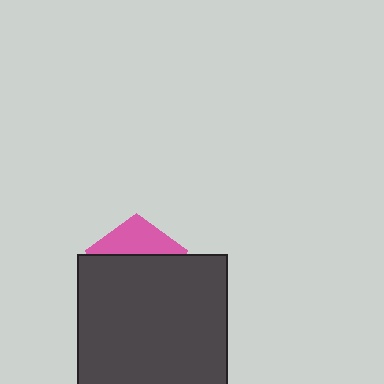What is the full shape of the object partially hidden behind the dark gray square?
The partially hidden object is a pink pentagon.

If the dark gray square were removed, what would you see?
You would see the complete pink pentagon.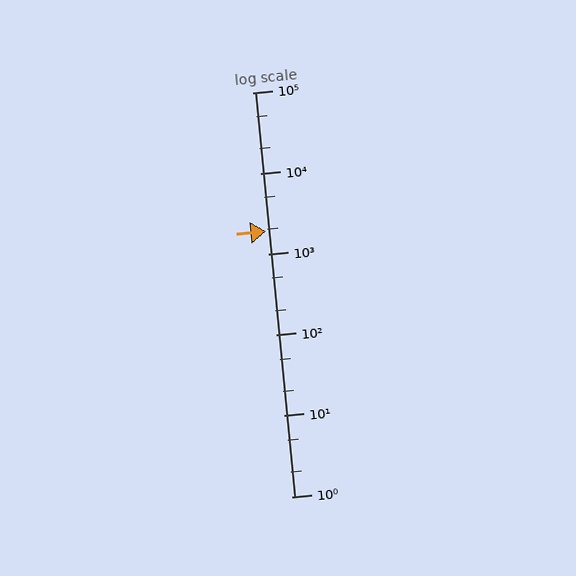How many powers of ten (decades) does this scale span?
The scale spans 5 decades, from 1 to 100000.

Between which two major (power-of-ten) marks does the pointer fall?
The pointer is between 1000 and 10000.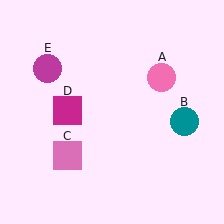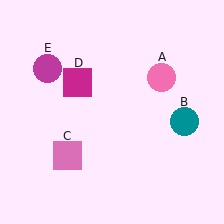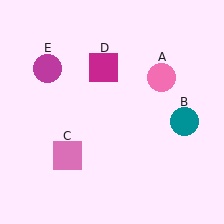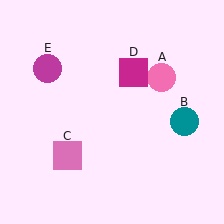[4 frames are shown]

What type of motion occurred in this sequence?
The magenta square (object D) rotated clockwise around the center of the scene.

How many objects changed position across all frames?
1 object changed position: magenta square (object D).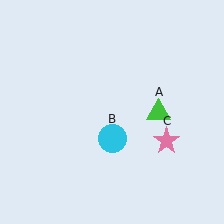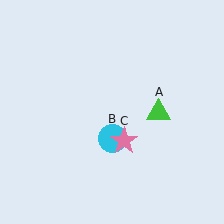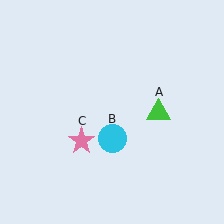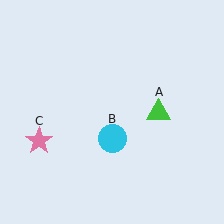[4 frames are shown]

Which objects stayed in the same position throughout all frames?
Green triangle (object A) and cyan circle (object B) remained stationary.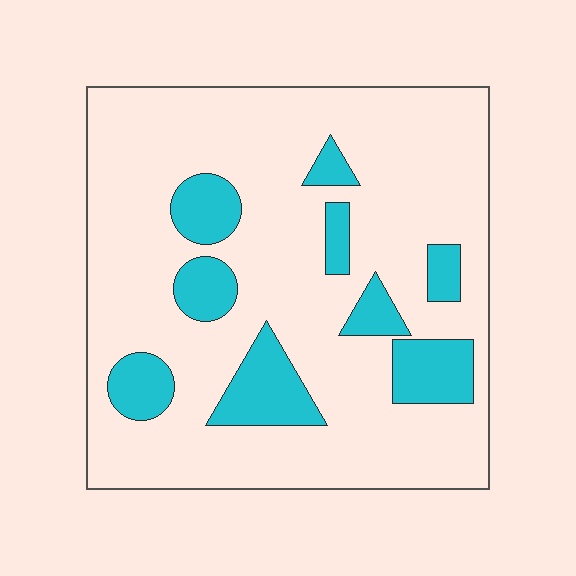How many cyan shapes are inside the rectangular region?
9.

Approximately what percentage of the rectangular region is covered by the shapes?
Approximately 20%.